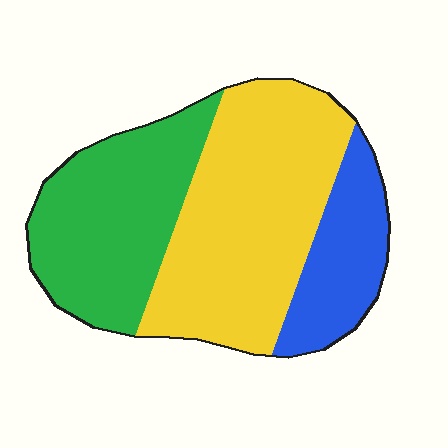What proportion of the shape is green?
Green takes up about one third (1/3) of the shape.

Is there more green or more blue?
Green.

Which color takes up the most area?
Yellow, at roughly 50%.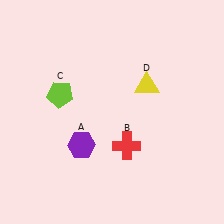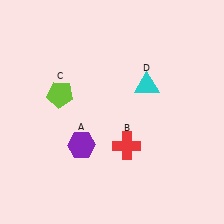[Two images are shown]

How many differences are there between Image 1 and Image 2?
There is 1 difference between the two images.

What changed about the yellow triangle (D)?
In Image 1, D is yellow. In Image 2, it changed to cyan.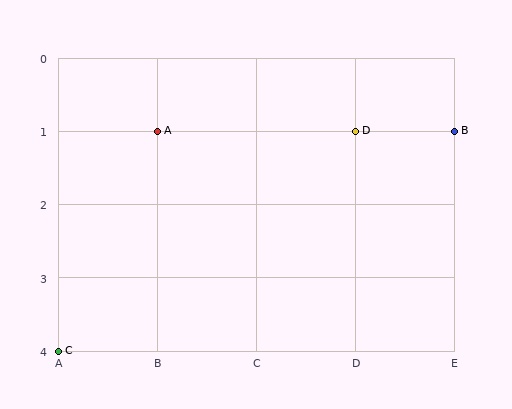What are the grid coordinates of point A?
Point A is at grid coordinates (B, 1).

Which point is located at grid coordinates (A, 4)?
Point C is at (A, 4).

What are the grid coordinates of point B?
Point B is at grid coordinates (E, 1).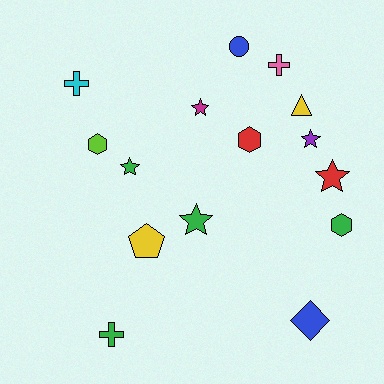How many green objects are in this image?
There are 4 green objects.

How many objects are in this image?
There are 15 objects.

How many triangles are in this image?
There is 1 triangle.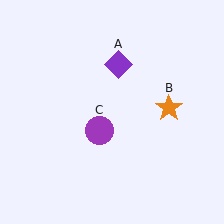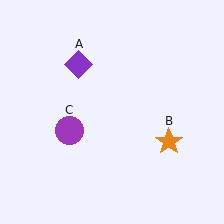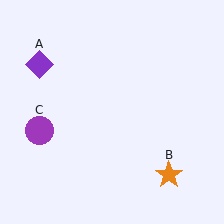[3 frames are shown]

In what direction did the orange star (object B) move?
The orange star (object B) moved down.